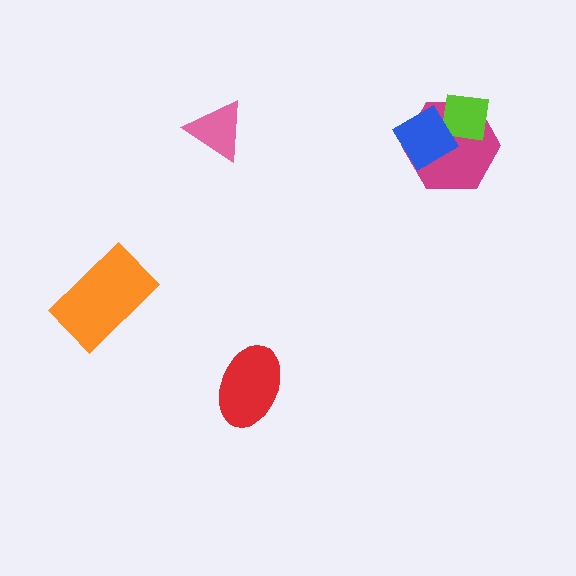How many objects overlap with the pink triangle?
0 objects overlap with the pink triangle.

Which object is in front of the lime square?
The blue diamond is in front of the lime square.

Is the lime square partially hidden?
Yes, it is partially covered by another shape.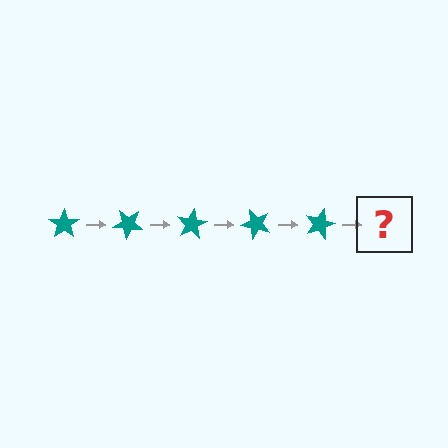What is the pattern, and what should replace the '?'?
The pattern is that the star rotates 40 degrees each step. The '?' should be a teal star rotated 200 degrees.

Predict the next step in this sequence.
The next step is a teal star rotated 200 degrees.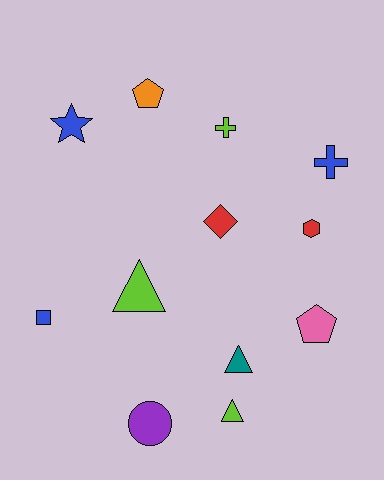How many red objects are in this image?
There are 2 red objects.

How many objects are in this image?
There are 12 objects.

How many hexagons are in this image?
There is 1 hexagon.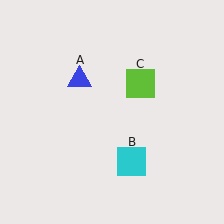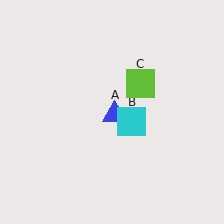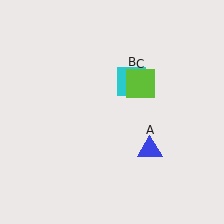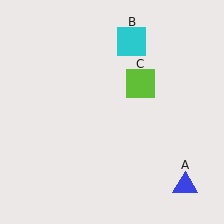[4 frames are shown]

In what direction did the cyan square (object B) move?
The cyan square (object B) moved up.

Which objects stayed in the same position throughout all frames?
Lime square (object C) remained stationary.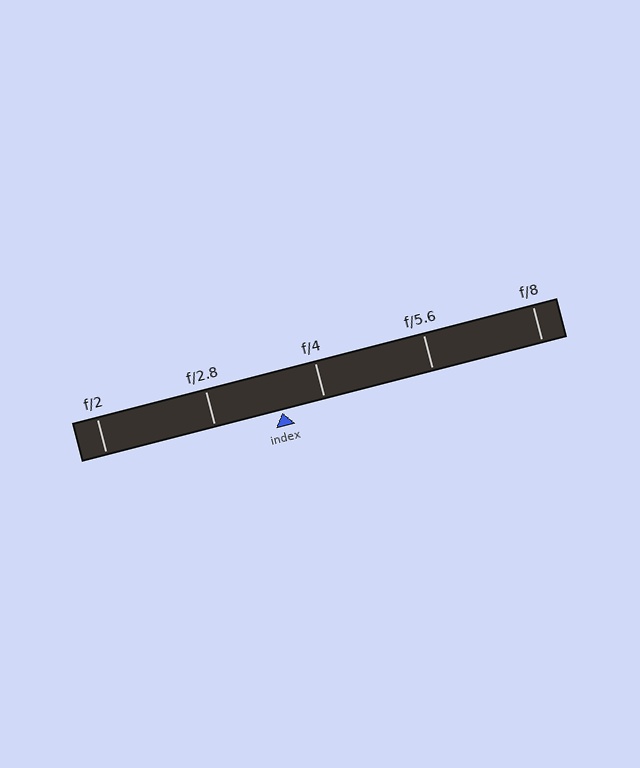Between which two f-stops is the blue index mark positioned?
The index mark is between f/2.8 and f/4.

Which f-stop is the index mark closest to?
The index mark is closest to f/4.